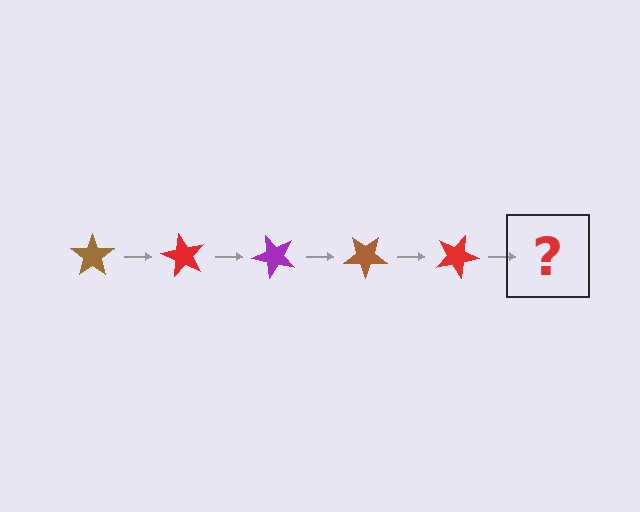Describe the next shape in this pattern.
It should be a purple star, rotated 300 degrees from the start.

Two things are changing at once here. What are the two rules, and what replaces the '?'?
The two rules are that it rotates 60 degrees each step and the color cycles through brown, red, and purple. The '?' should be a purple star, rotated 300 degrees from the start.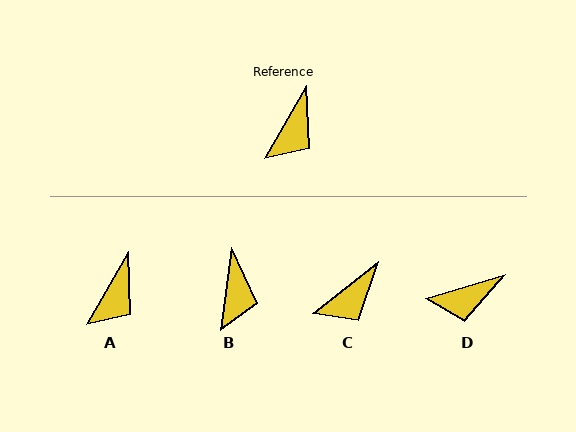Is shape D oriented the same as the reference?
No, it is off by about 44 degrees.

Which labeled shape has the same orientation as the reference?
A.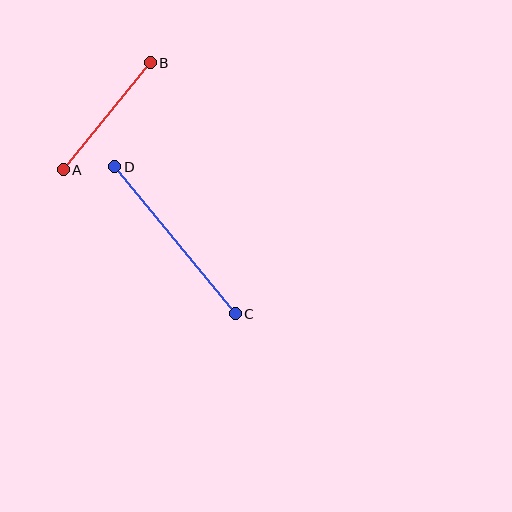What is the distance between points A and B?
The distance is approximately 138 pixels.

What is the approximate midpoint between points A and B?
The midpoint is at approximately (107, 116) pixels.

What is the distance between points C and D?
The distance is approximately 190 pixels.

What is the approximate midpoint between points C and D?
The midpoint is at approximately (175, 240) pixels.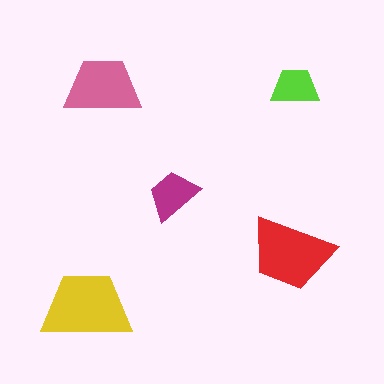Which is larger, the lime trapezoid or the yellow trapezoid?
The yellow one.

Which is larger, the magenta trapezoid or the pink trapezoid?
The pink one.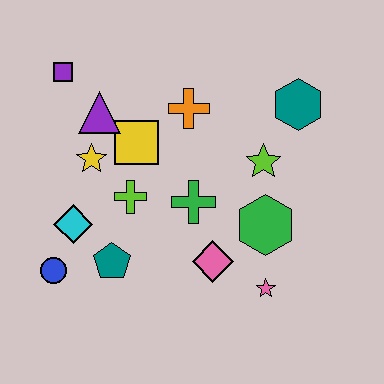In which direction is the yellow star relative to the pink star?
The yellow star is to the left of the pink star.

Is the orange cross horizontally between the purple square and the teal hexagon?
Yes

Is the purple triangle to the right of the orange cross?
No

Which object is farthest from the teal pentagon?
The teal hexagon is farthest from the teal pentagon.